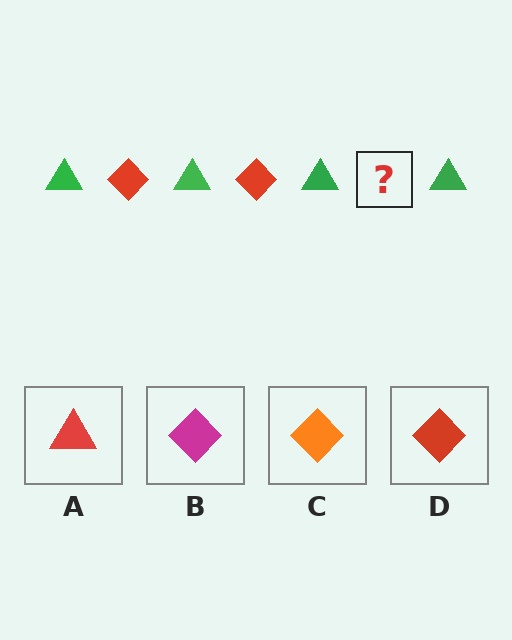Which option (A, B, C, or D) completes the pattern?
D.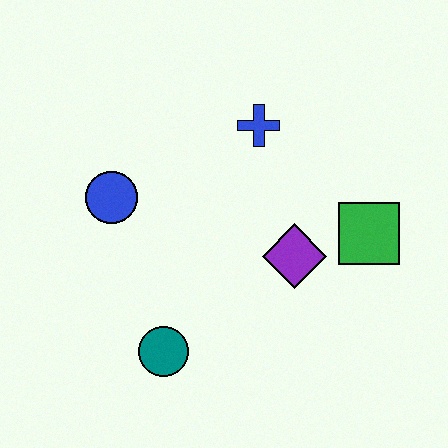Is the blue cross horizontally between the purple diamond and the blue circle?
Yes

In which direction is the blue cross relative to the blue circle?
The blue cross is to the right of the blue circle.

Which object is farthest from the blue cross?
The teal circle is farthest from the blue cross.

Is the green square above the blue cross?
No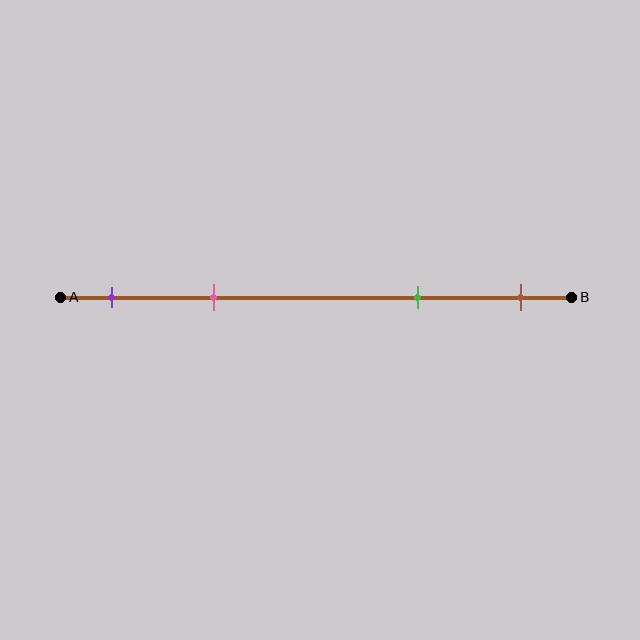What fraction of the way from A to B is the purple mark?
The purple mark is approximately 10% (0.1) of the way from A to B.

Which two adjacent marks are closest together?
The purple and pink marks are the closest adjacent pair.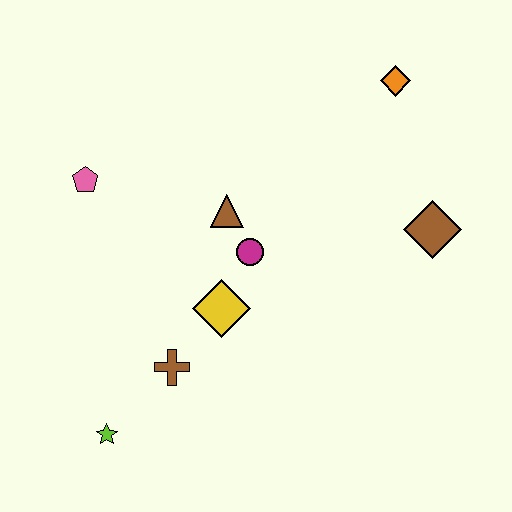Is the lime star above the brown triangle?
No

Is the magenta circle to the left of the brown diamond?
Yes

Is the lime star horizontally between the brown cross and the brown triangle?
No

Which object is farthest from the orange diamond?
The lime star is farthest from the orange diamond.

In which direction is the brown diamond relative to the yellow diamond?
The brown diamond is to the right of the yellow diamond.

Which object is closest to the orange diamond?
The brown diamond is closest to the orange diamond.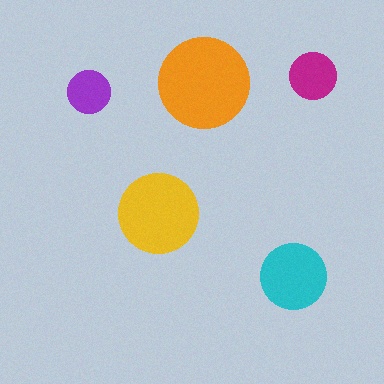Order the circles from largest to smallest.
the orange one, the yellow one, the cyan one, the magenta one, the purple one.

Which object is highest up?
The magenta circle is topmost.